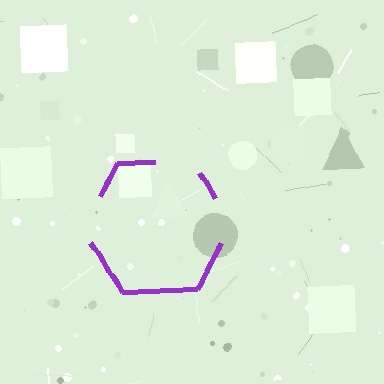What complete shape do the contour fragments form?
The contour fragments form a hexagon.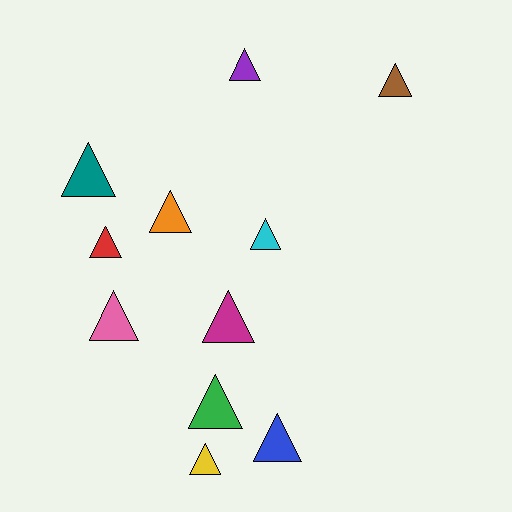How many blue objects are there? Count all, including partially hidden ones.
There is 1 blue object.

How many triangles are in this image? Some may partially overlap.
There are 11 triangles.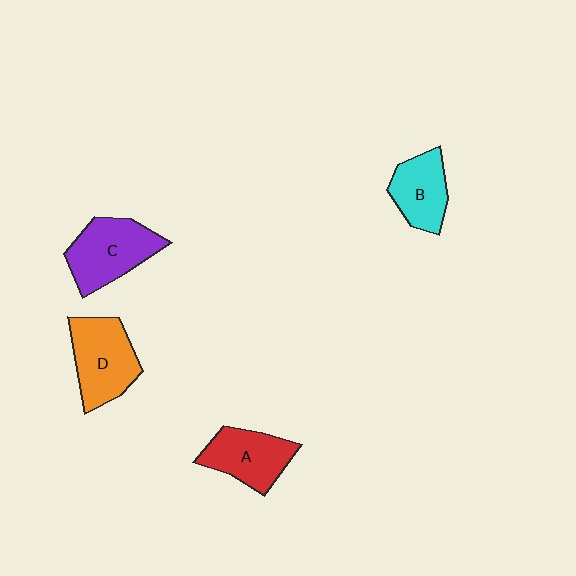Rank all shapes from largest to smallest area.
From largest to smallest: C (purple), D (orange), A (red), B (cyan).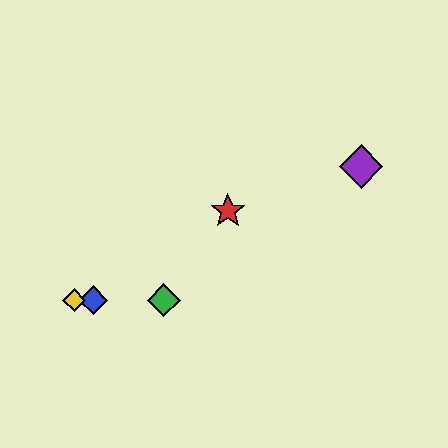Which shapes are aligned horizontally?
The blue diamond, the green diamond, the yellow diamond are aligned horizontally.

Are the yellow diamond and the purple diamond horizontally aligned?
No, the yellow diamond is at y≈300 and the purple diamond is at y≈167.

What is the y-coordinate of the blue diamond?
The blue diamond is at y≈300.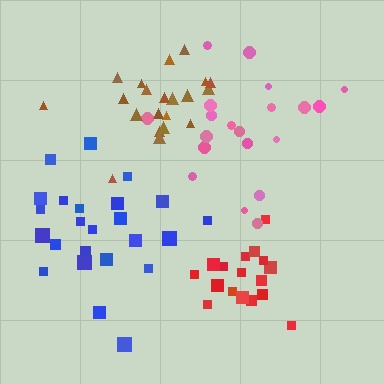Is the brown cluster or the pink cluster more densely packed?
Brown.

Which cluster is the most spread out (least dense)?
Pink.